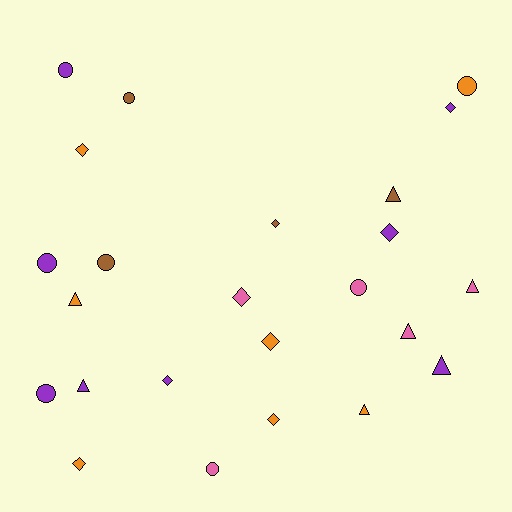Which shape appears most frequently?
Diamond, with 9 objects.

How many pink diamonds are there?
There is 1 pink diamond.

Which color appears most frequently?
Purple, with 8 objects.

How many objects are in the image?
There are 24 objects.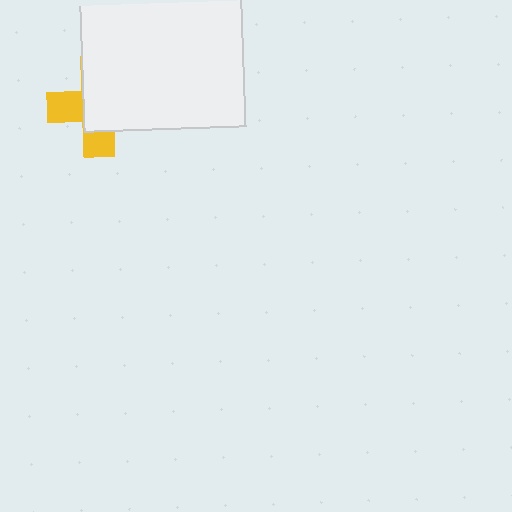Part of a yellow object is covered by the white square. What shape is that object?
It is a cross.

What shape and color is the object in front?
The object in front is a white square.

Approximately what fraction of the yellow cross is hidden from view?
Roughly 66% of the yellow cross is hidden behind the white square.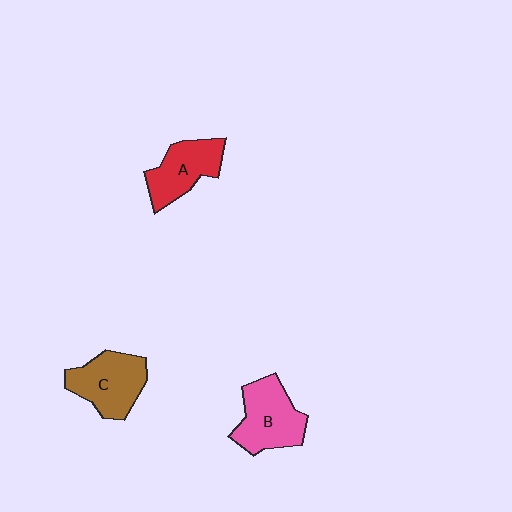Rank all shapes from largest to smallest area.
From largest to smallest: B (pink), C (brown), A (red).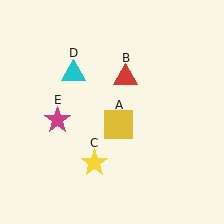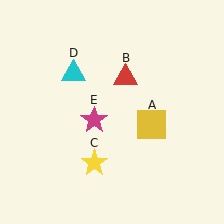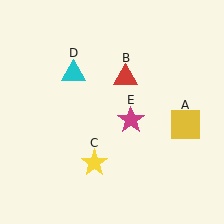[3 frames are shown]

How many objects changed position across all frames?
2 objects changed position: yellow square (object A), magenta star (object E).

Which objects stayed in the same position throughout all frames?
Red triangle (object B) and yellow star (object C) and cyan triangle (object D) remained stationary.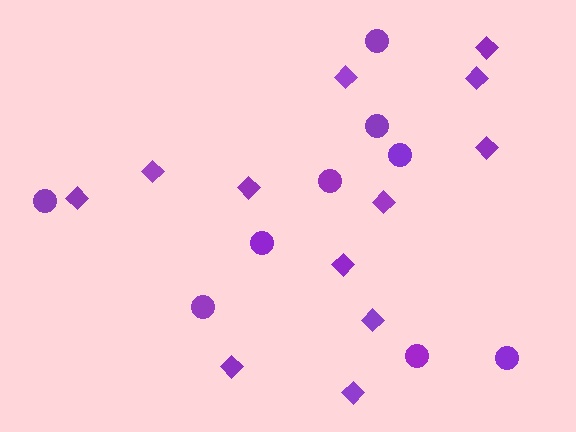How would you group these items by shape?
There are 2 groups: one group of circles (9) and one group of diamonds (12).